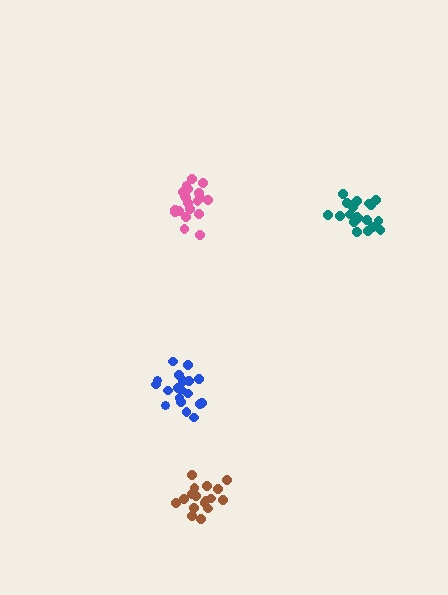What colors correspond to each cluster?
The clusters are colored: blue, pink, brown, teal.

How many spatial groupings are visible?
There are 4 spatial groupings.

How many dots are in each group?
Group 1: 19 dots, Group 2: 20 dots, Group 3: 17 dots, Group 4: 21 dots (77 total).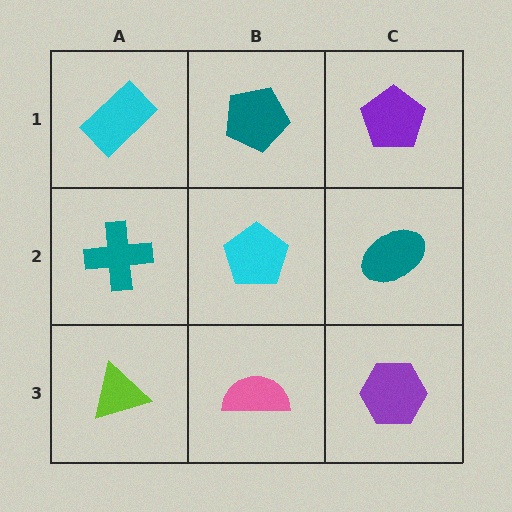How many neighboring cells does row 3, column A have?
2.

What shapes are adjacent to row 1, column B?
A cyan pentagon (row 2, column B), a cyan rectangle (row 1, column A), a purple pentagon (row 1, column C).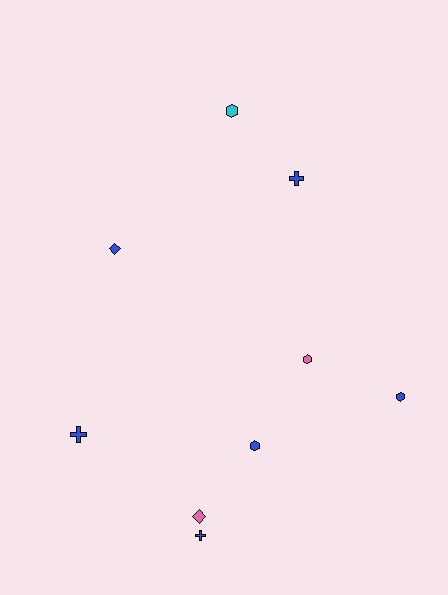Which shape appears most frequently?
Hexagon, with 4 objects.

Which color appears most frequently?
Blue, with 6 objects.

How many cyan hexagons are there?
There is 1 cyan hexagon.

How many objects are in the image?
There are 9 objects.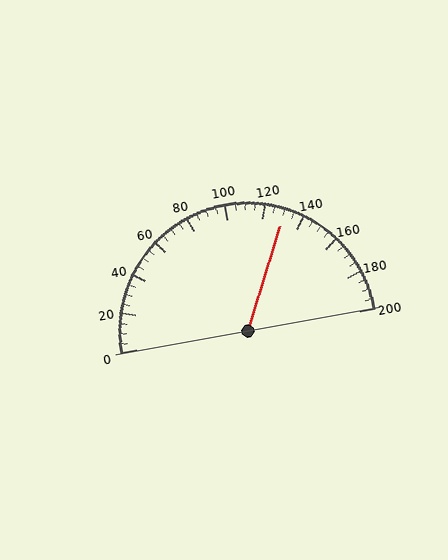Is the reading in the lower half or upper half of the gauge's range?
The reading is in the upper half of the range (0 to 200).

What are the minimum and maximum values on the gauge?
The gauge ranges from 0 to 200.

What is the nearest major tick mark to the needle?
The nearest major tick mark is 120.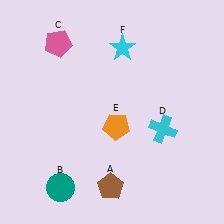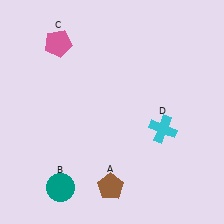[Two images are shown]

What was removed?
The cyan star (F), the orange pentagon (E) were removed in Image 2.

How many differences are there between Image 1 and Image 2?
There are 2 differences between the two images.